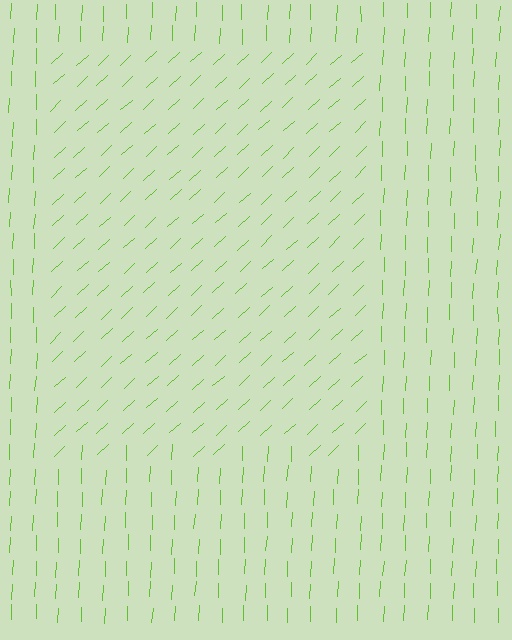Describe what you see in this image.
The image is filled with small lime line segments. A rectangle region in the image has lines oriented differently from the surrounding lines, creating a visible texture boundary.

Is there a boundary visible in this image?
Yes, there is a texture boundary formed by a change in line orientation.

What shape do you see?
I see a rectangle.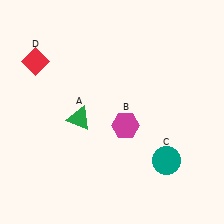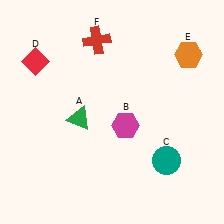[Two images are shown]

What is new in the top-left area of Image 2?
A red cross (F) was added in the top-left area of Image 2.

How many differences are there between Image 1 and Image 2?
There are 2 differences between the two images.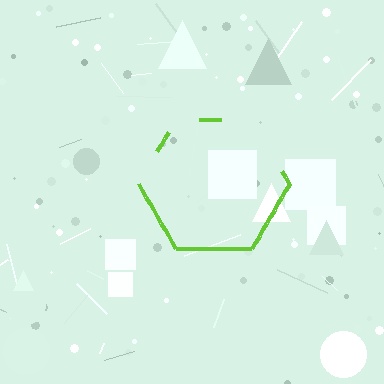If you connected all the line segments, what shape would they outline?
They would outline a hexagon.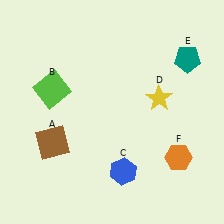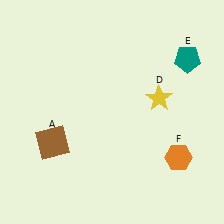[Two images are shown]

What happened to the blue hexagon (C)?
The blue hexagon (C) was removed in Image 2. It was in the bottom-right area of Image 1.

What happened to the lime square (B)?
The lime square (B) was removed in Image 2. It was in the top-left area of Image 1.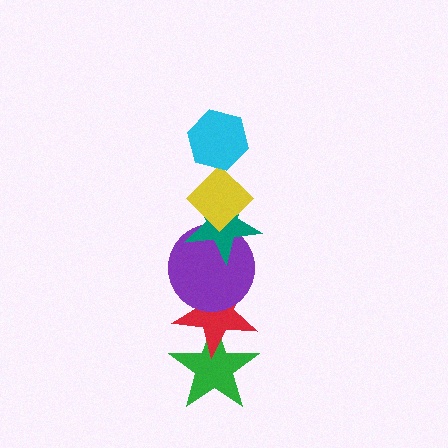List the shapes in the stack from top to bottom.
From top to bottom: the cyan hexagon, the yellow diamond, the teal star, the purple circle, the red star, the green star.